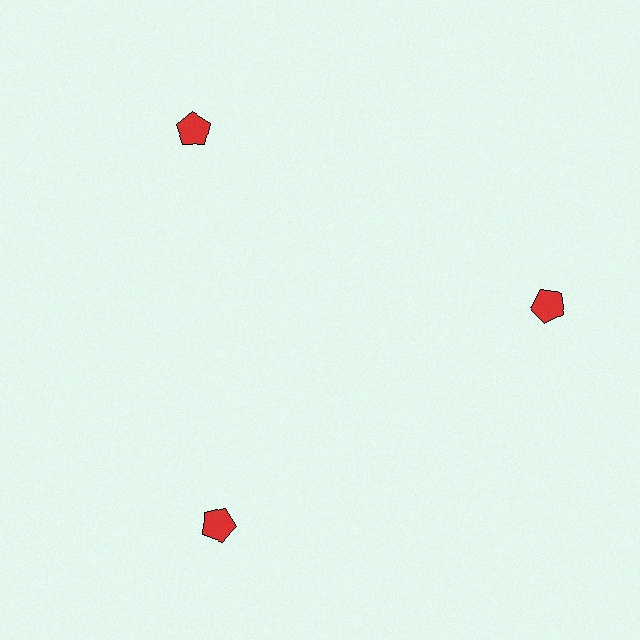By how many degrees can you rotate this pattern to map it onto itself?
The pattern maps onto itself every 120 degrees of rotation.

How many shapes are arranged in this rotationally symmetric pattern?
There are 3 shapes, arranged in 3 groups of 1.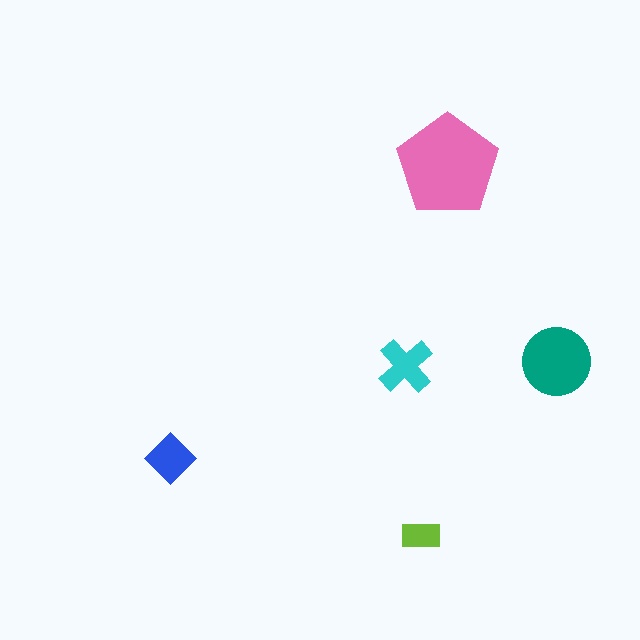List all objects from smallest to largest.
The lime rectangle, the blue diamond, the cyan cross, the teal circle, the pink pentagon.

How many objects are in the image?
There are 5 objects in the image.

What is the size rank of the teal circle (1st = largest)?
2nd.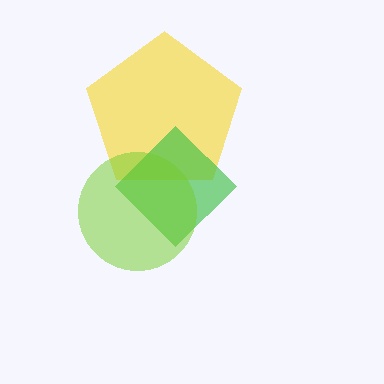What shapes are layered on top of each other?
The layered shapes are: a yellow pentagon, a green diamond, a lime circle.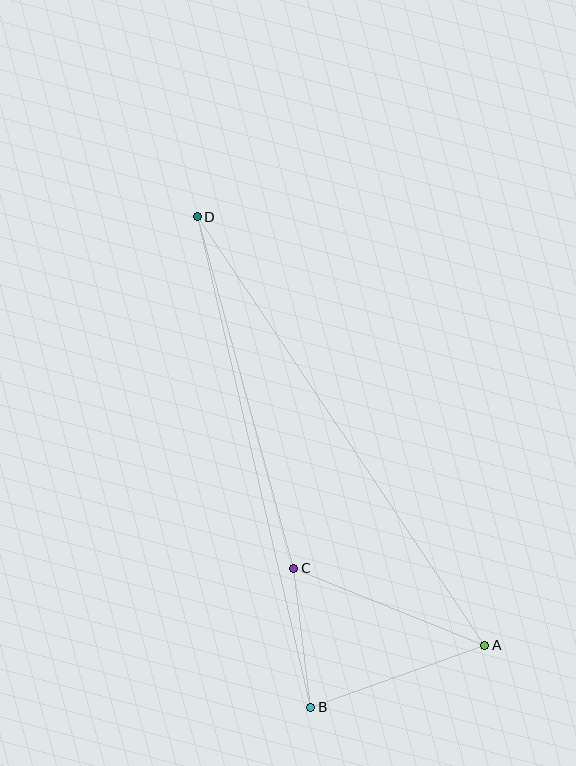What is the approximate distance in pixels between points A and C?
The distance between A and C is approximately 206 pixels.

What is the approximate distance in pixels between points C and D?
The distance between C and D is approximately 364 pixels.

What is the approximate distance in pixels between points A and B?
The distance between A and B is approximately 185 pixels.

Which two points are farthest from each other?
Points A and D are farthest from each other.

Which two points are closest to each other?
Points B and C are closest to each other.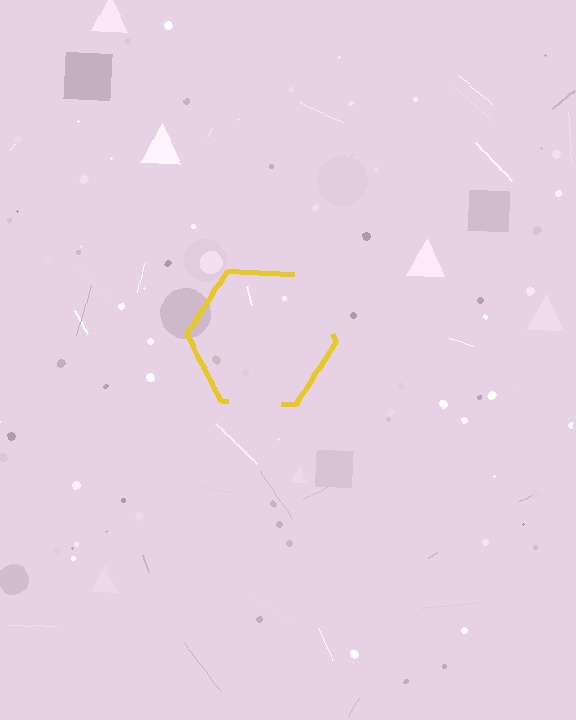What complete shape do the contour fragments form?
The contour fragments form a hexagon.